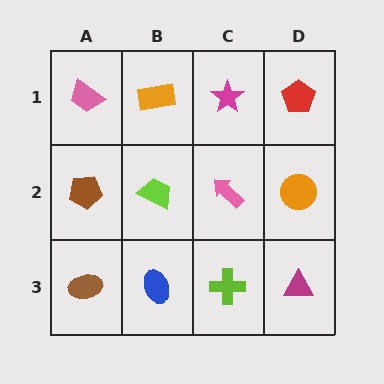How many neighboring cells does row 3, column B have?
3.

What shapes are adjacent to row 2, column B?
An orange rectangle (row 1, column B), a blue ellipse (row 3, column B), a brown pentagon (row 2, column A), a pink arrow (row 2, column C).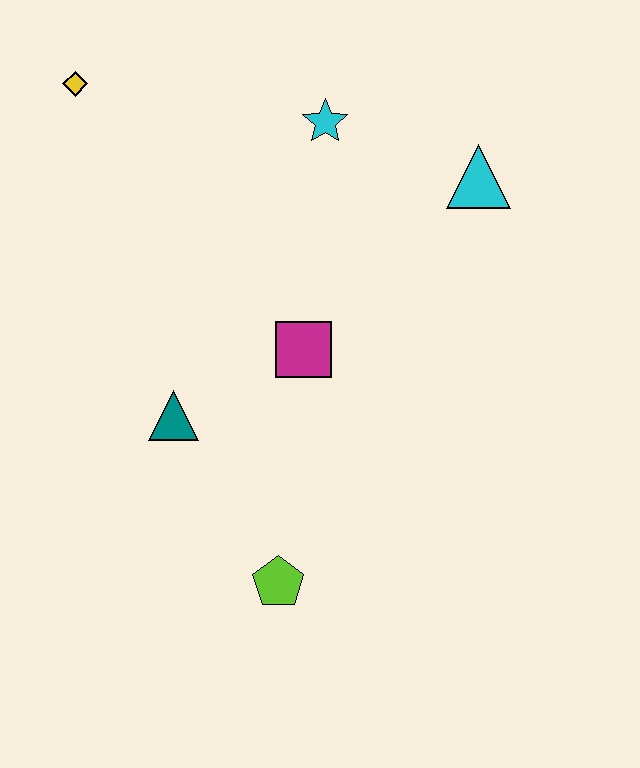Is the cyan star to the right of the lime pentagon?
Yes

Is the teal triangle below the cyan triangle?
Yes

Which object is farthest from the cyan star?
The lime pentagon is farthest from the cyan star.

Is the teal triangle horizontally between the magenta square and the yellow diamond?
Yes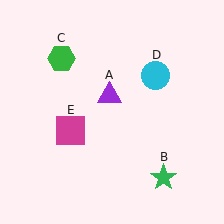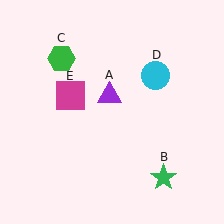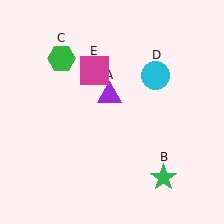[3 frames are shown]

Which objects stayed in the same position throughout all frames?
Purple triangle (object A) and green star (object B) and green hexagon (object C) and cyan circle (object D) remained stationary.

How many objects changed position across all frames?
1 object changed position: magenta square (object E).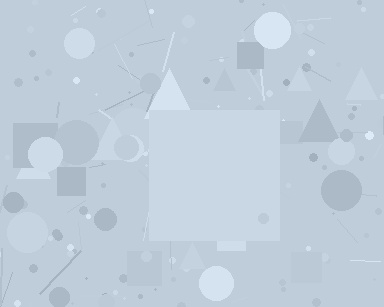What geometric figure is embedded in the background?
A square is embedded in the background.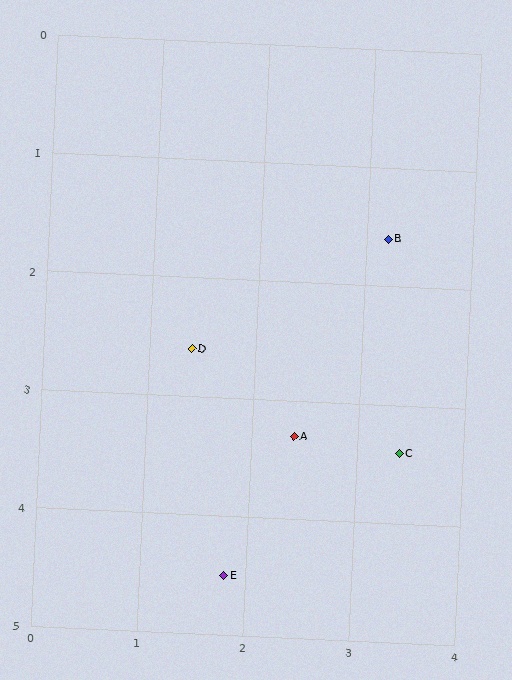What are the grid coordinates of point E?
Point E is at approximately (1.8, 4.5).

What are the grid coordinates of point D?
Point D is at approximately (1.4, 2.6).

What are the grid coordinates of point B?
Point B is at approximately (3.2, 1.6).